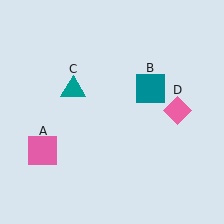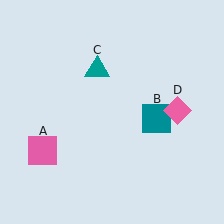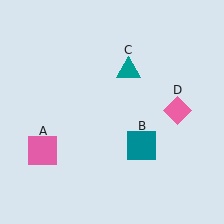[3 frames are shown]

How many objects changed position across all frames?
2 objects changed position: teal square (object B), teal triangle (object C).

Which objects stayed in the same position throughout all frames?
Pink square (object A) and pink diamond (object D) remained stationary.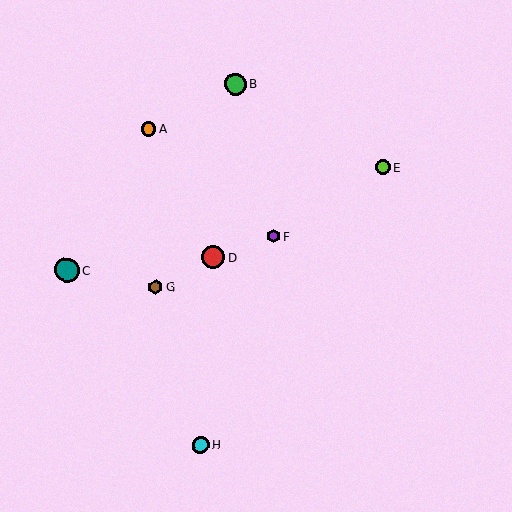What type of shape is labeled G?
Shape G is a brown hexagon.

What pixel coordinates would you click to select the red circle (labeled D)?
Click at (213, 257) to select the red circle D.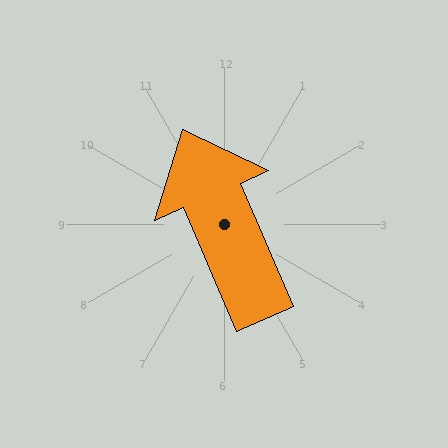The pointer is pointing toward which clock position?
Roughly 11 o'clock.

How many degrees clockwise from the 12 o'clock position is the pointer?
Approximately 336 degrees.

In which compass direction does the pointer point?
Northwest.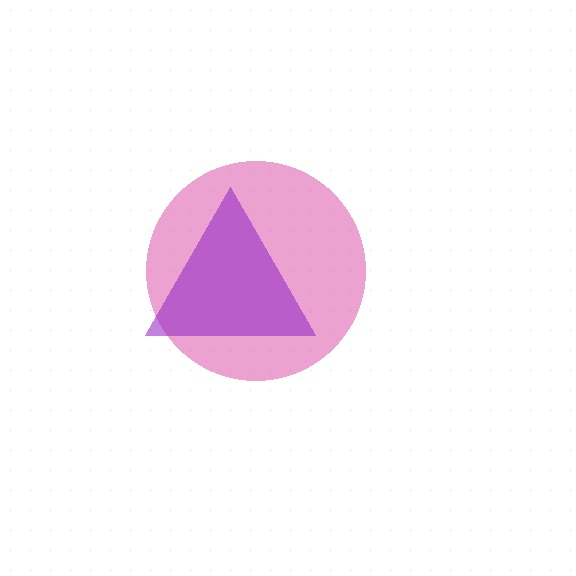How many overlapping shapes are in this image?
There are 2 overlapping shapes in the image.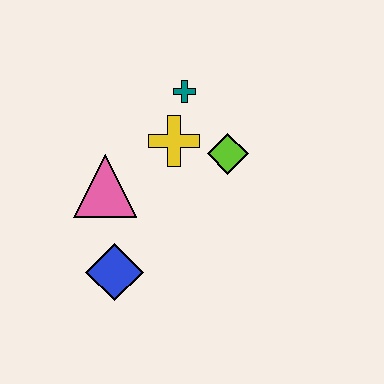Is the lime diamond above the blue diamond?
Yes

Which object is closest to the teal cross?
The yellow cross is closest to the teal cross.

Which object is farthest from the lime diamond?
The blue diamond is farthest from the lime diamond.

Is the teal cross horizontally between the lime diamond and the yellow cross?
Yes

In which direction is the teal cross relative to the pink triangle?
The teal cross is above the pink triangle.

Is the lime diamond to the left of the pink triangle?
No